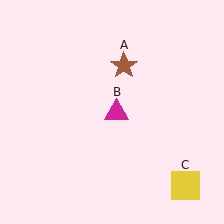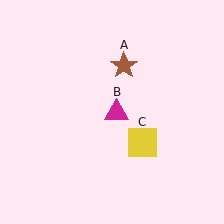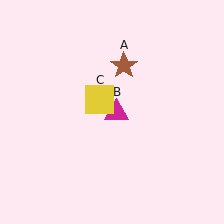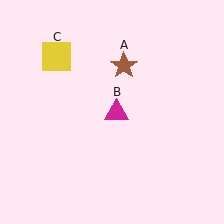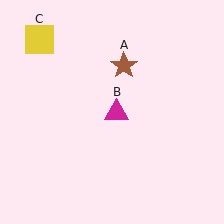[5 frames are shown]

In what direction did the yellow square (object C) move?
The yellow square (object C) moved up and to the left.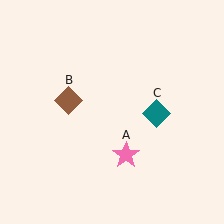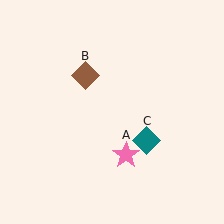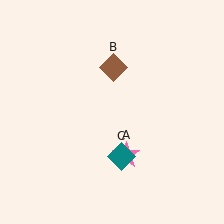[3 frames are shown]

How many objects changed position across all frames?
2 objects changed position: brown diamond (object B), teal diamond (object C).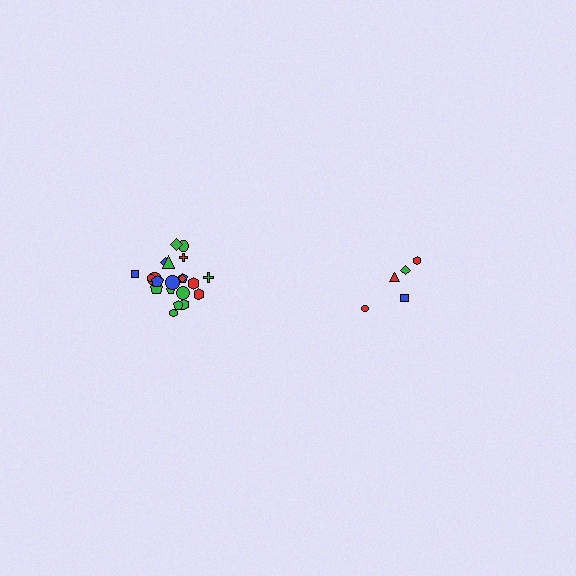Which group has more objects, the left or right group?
The left group.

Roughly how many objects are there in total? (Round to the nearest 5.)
Roughly 25 objects in total.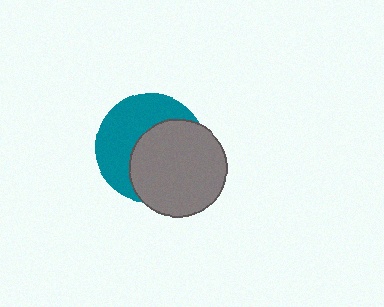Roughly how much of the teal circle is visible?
About half of it is visible (roughly 47%).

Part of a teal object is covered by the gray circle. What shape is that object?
It is a circle.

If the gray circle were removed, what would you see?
You would see the complete teal circle.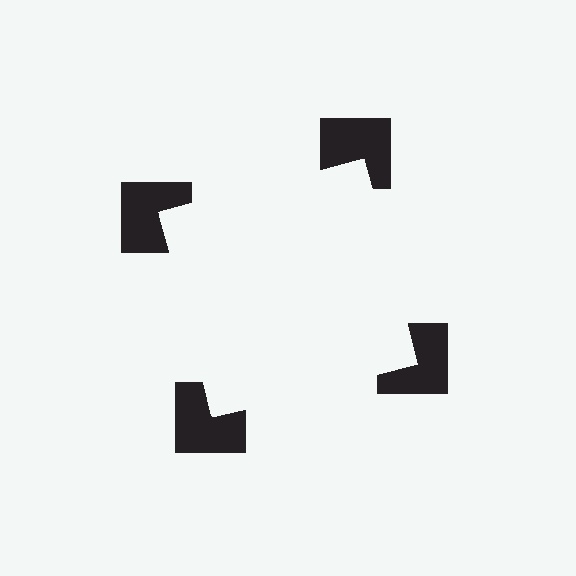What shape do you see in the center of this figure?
An illusory square — its edges are inferred from the aligned wedge cuts in the notched squares, not physically drawn.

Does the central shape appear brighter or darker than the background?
It typically appears slightly brighter than the background, even though no actual brightness change is drawn.